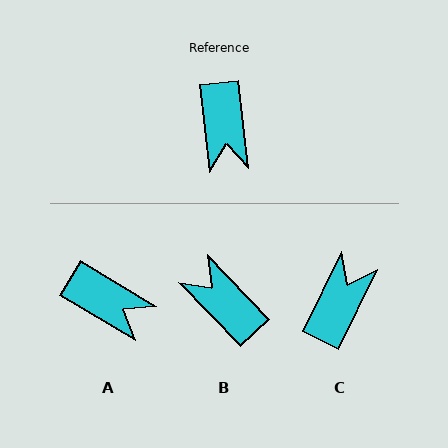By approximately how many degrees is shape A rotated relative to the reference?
Approximately 53 degrees counter-clockwise.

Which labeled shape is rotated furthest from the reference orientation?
C, about 147 degrees away.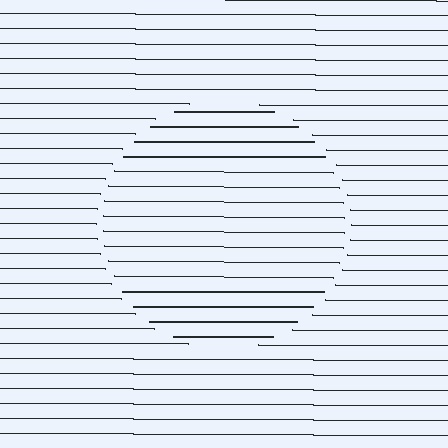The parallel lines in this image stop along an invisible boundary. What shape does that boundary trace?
An illusory circle. The interior of the shape contains the same grating, shifted by half a period — the contour is defined by the phase discontinuity where line-ends from the inner and outer gratings abut.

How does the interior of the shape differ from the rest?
The interior of the shape contains the same grating, shifted by half a period — the contour is defined by the phase discontinuity where line-ends from the inner and outer gratings abut.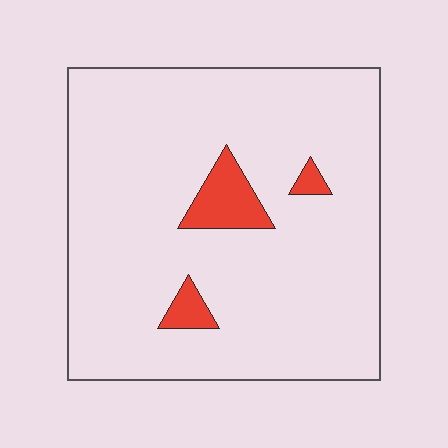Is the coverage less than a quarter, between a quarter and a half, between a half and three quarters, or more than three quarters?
Less than a quarter.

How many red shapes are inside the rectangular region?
3.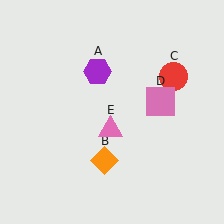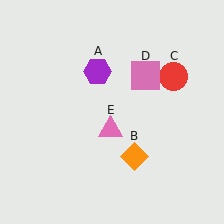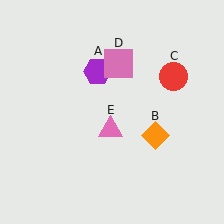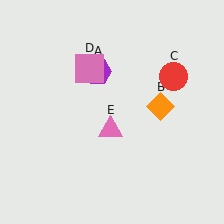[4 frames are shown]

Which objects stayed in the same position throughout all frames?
Purple hexagon (object A) and red circle (object C) and pink triangle (object E) remained stationary.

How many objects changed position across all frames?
2 objects changed position: orange diamond (object B), pink square (object D).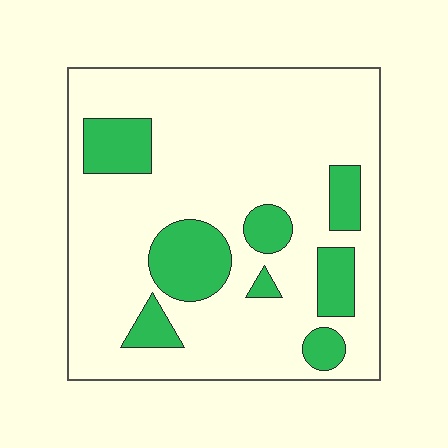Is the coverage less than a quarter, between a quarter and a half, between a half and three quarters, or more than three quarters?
Less than a quarter.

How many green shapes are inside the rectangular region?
8.